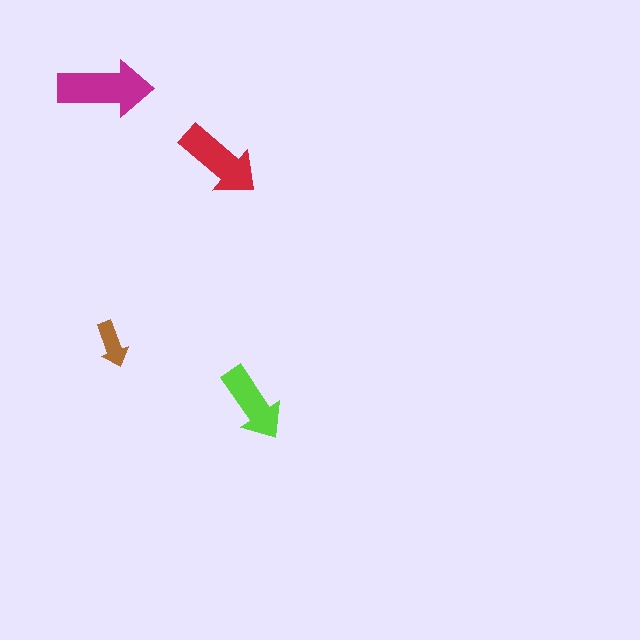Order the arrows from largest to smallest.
the magenta one, the red one, the lime one, the brown one.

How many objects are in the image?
There are 4 objects in the image.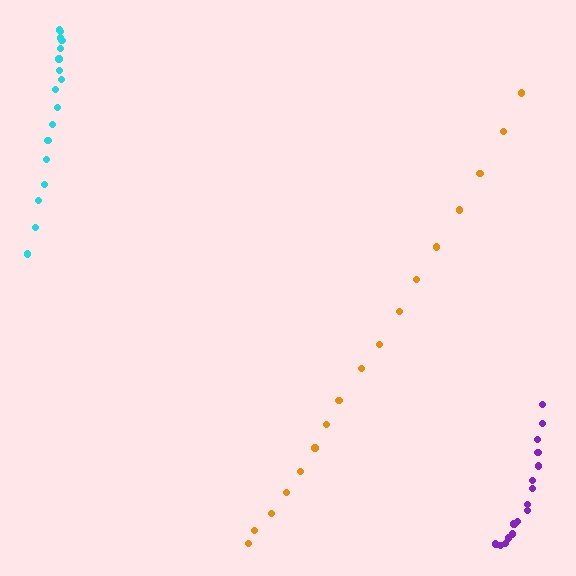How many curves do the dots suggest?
There are 3 distinct paths.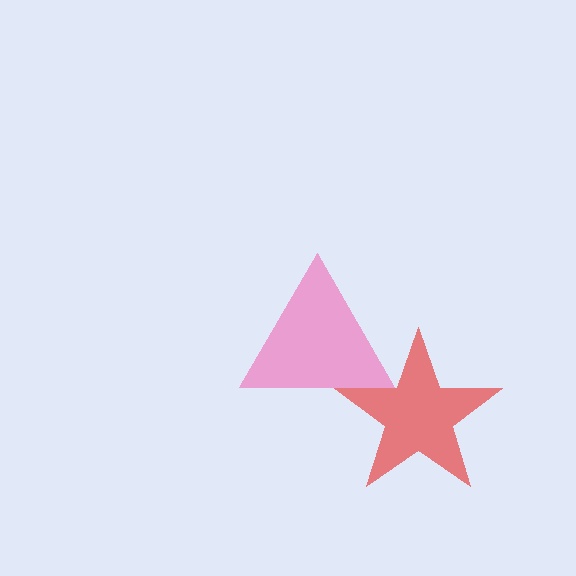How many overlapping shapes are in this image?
There are 2 overlapping shapes in the image.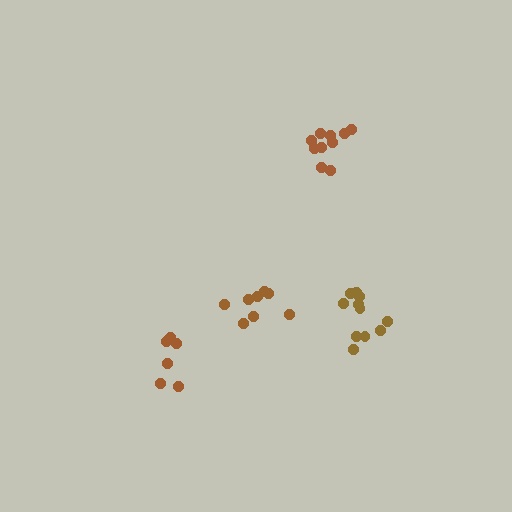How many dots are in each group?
Group 1: 8 dots, Group 2: 6 dots, Group 3: 10 dots, Group 4: 11 dots (35 total).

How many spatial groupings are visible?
There are 4 spatial groupings.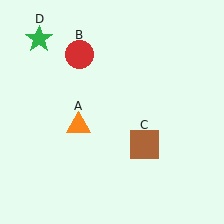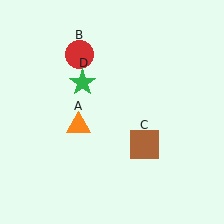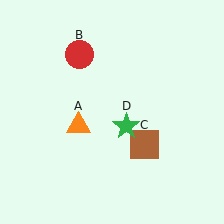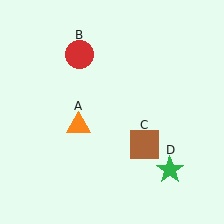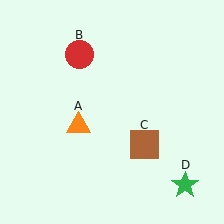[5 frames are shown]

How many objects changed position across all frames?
1 object changed position: green star (object D).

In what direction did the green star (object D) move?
The green star (object D) moved down and to the right.